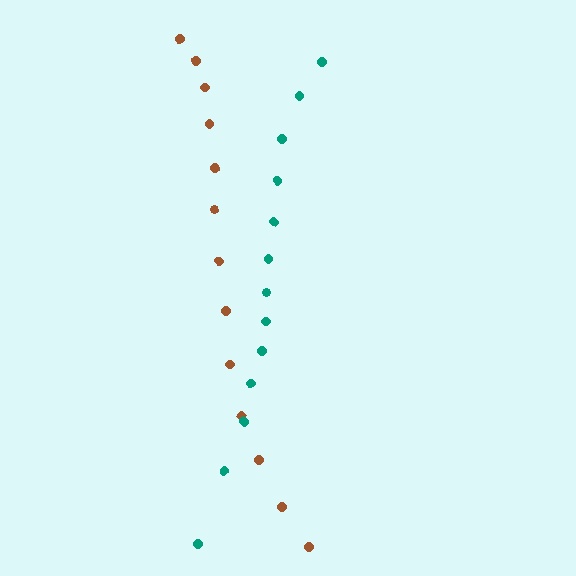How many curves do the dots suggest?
There are 2 distinct paths.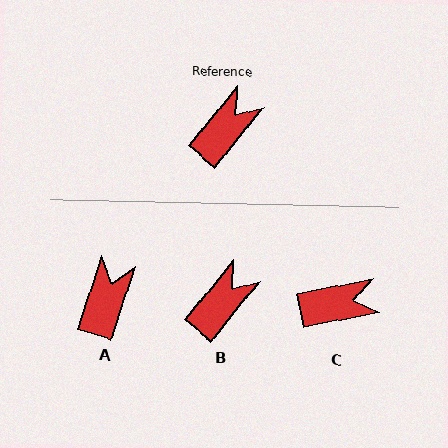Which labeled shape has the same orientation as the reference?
B.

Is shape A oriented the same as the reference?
No, it is off by about 21 degrees.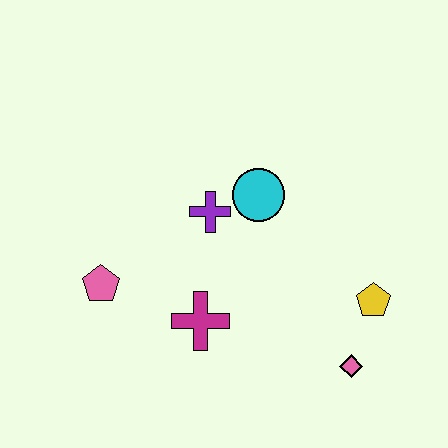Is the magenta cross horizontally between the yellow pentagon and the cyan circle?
No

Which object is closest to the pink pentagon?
The magenta cross is closest to the pink pentagon.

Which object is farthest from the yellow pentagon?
The pink pentagon is farthest from the yellow pentagon.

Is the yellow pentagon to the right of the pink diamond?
Yes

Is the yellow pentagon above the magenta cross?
Yes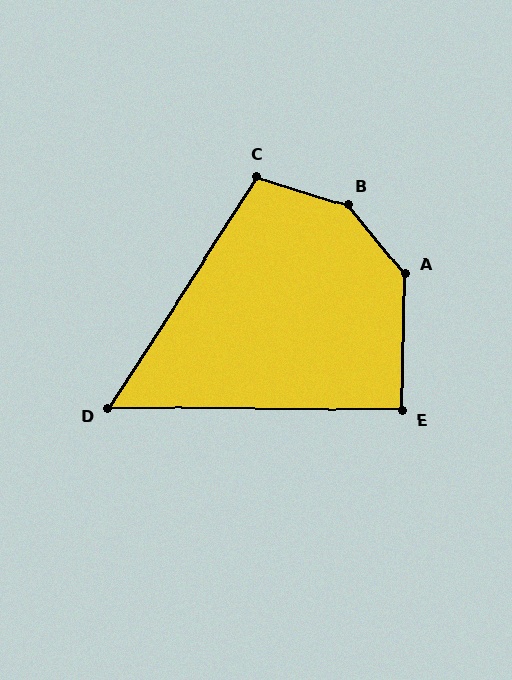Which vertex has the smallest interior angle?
D, at approximately 58 degrees.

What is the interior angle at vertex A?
Approximately 139 degrees (obtuse).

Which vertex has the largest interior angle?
B, at approximately 147 degrees.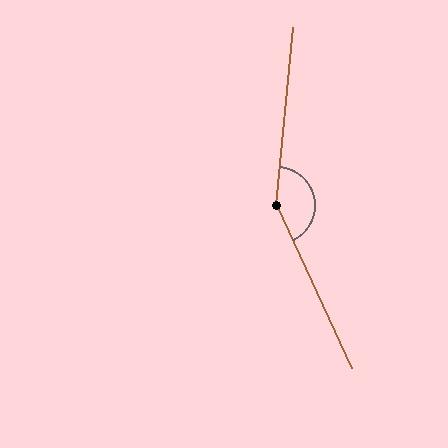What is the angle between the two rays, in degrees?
Approximately 150 degrees.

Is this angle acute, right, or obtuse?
It is obtuse.